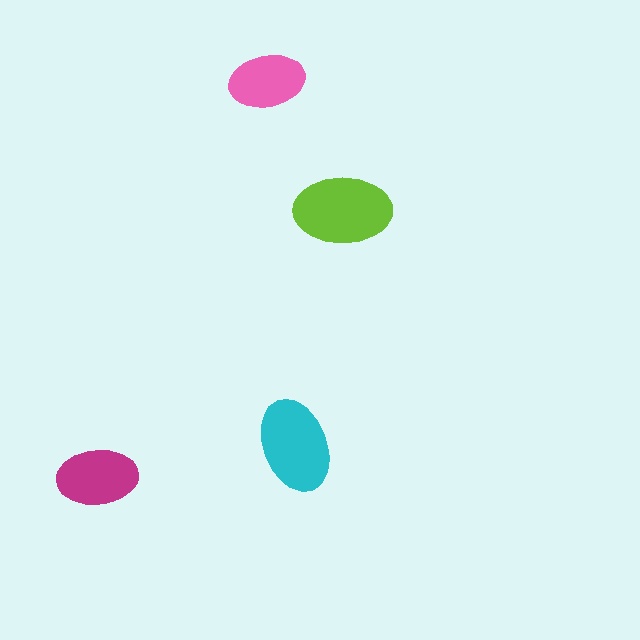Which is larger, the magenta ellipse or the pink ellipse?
The magenta one.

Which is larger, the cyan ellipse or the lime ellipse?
The lime one.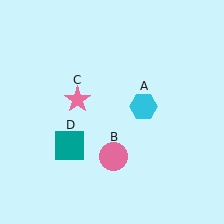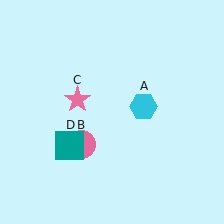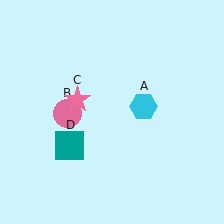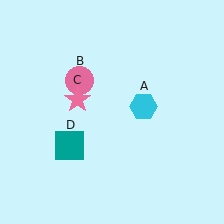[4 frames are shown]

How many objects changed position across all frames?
1 object changed position: pink circle (object B).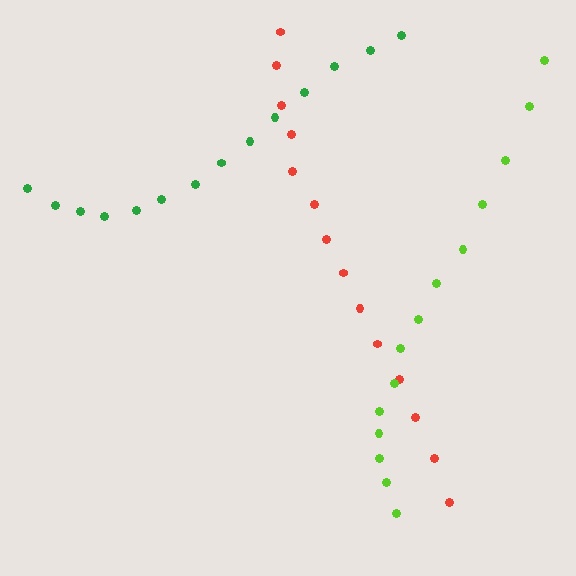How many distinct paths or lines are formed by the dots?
There are 3 distinct paths.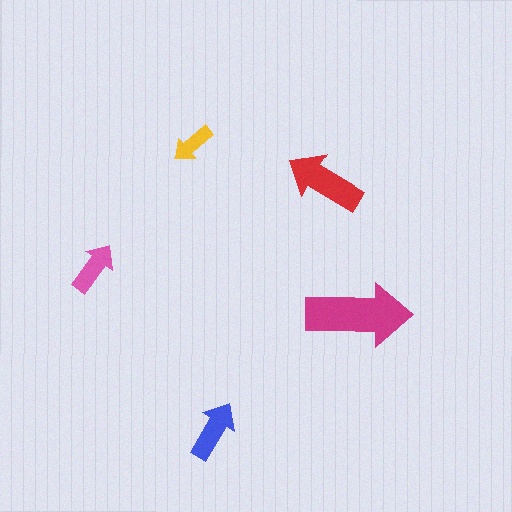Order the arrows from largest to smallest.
the magenta one, the red one, the blue one, the pink one, the yellow one.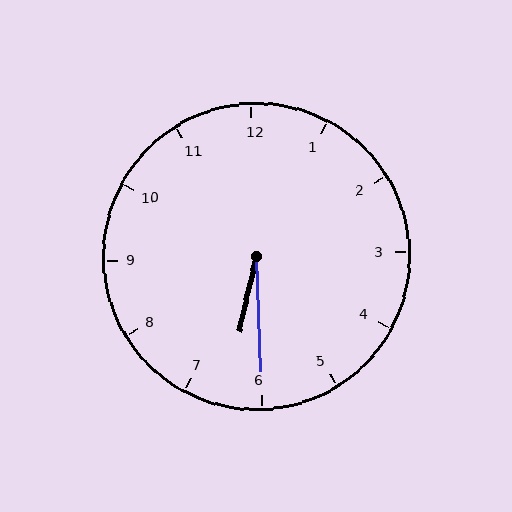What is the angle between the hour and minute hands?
Approximately 15 degrees.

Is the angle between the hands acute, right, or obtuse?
It is acute.